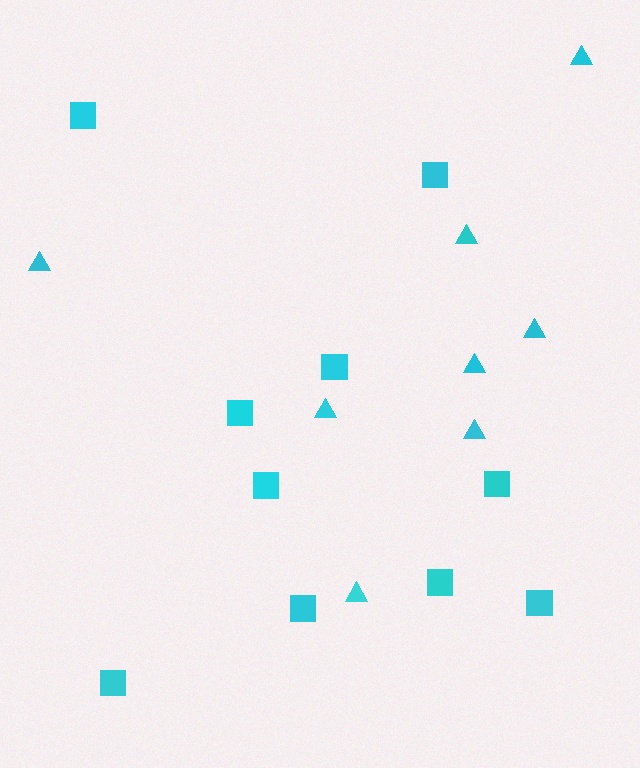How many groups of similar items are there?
There are 2 groups: one group of squares (10) and one group of triangles (8).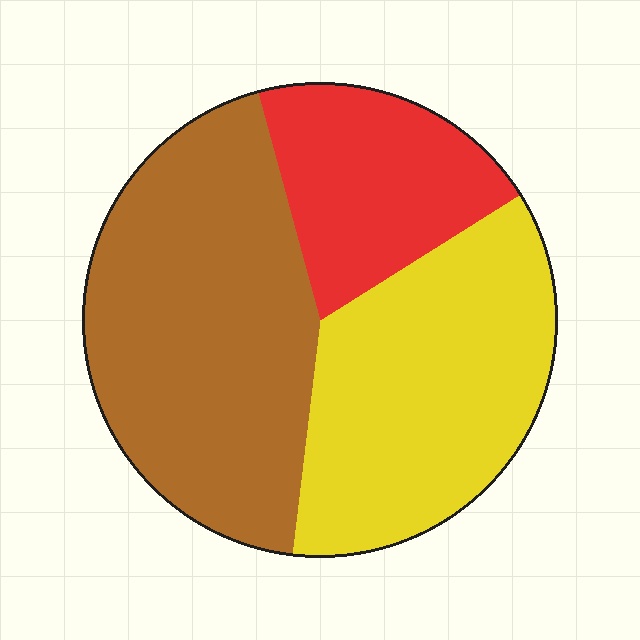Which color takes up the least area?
Red, at roughly 20%.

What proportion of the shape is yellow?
Yellow takes up between a third and a half of the shape.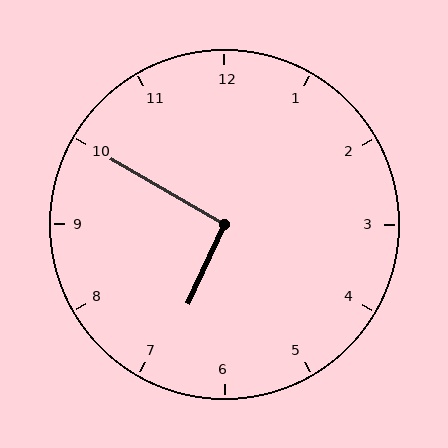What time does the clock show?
6:50.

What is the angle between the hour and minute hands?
Approximately 95 degrees.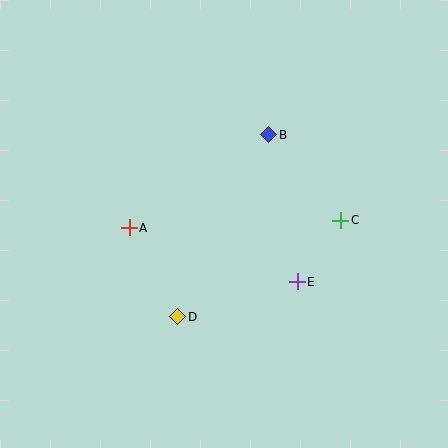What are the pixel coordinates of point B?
Point B is at (269, 135).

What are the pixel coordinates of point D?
Point D is at (178, 317).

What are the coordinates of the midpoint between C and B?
The midpoint between C and B is at (305, 177).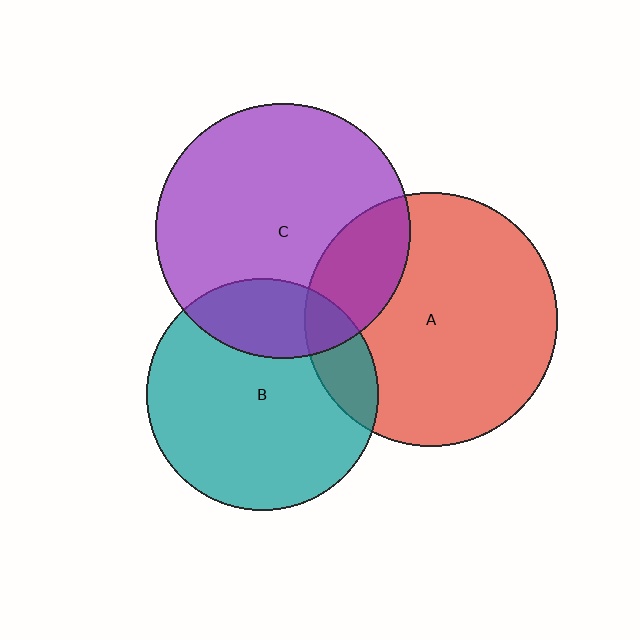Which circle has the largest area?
Circle C (purple).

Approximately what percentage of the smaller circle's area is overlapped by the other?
Approximately 20%.